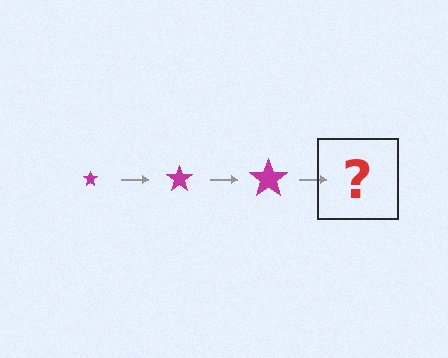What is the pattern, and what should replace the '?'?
The pattern is that the star gets progressively larger each step. The '?' should be a magenta star, larger than the previous one.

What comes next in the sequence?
The next element should be a magenta star, larger than the previous one.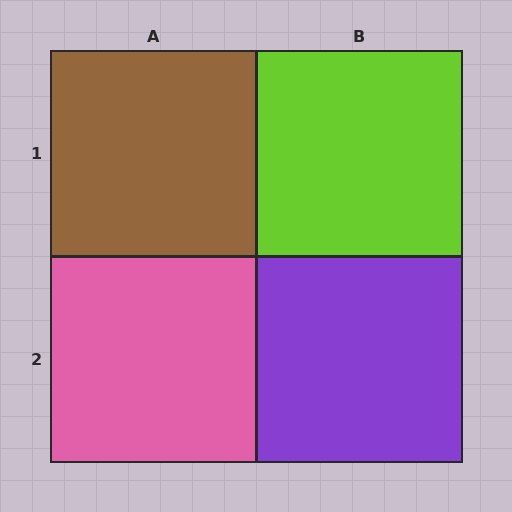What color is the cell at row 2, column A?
Pink.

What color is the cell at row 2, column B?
Purple.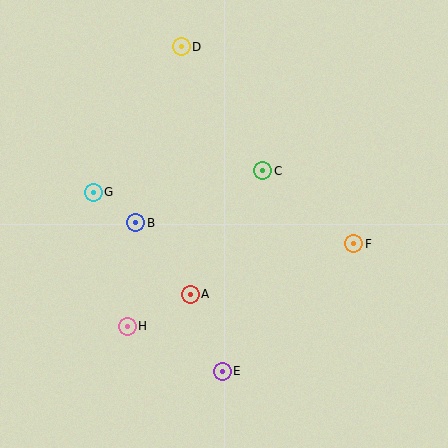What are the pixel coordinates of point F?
Point F is at (354, 244).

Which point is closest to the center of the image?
Point C at (263, 171) is closest to the center.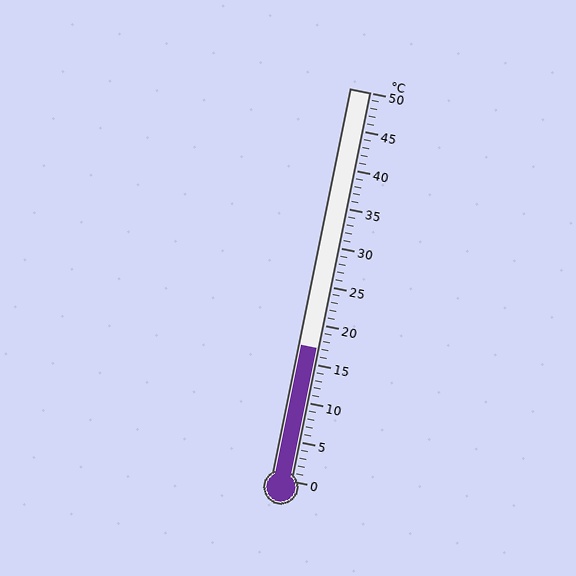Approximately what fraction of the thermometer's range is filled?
The thermometer is filled to approximately 35% of its range.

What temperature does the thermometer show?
The thermometer shows approximately 17°C.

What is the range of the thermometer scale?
The thermometer scale ranges from 0°C to 50°C.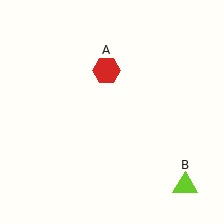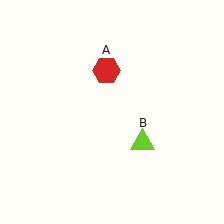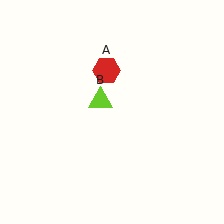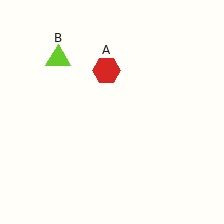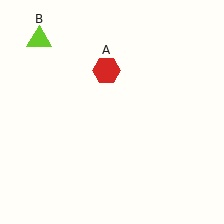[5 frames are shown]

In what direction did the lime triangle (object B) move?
The lime triangle (object B) moved up and to the left.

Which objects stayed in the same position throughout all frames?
Red hexagon (object A) remained stationary.